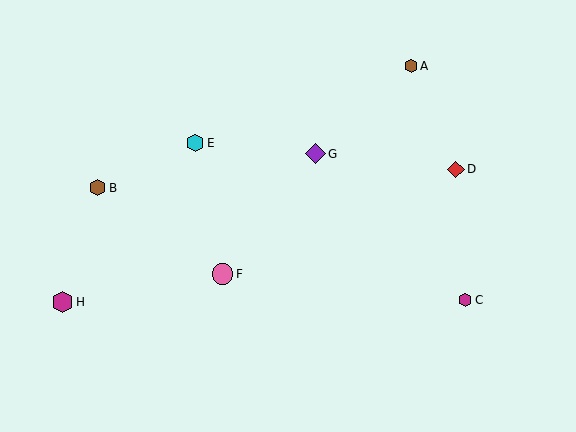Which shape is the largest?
The magenta hexagon (labeled H) is the largest.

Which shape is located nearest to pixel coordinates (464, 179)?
The red diamond (labeled D) at (456, 169) is nearest to that location.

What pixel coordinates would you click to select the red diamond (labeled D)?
Click at (456, 169) to select the red diamond D.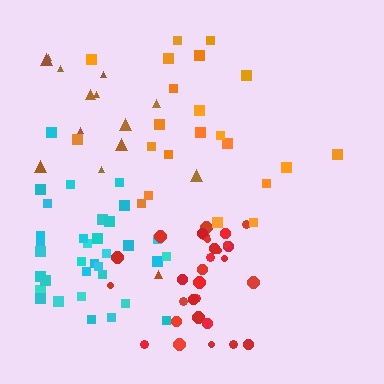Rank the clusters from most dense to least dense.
red, cyan, orange, brown.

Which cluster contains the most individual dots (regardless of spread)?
Cyan (34).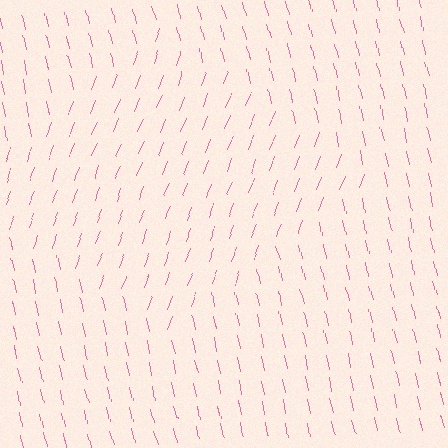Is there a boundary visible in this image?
Yes, there is a texture boundary formed by a change in line orientation.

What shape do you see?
I see a diamond.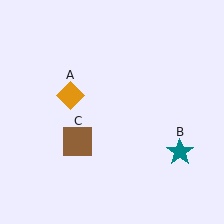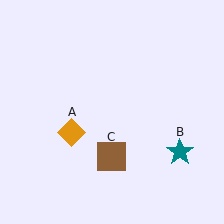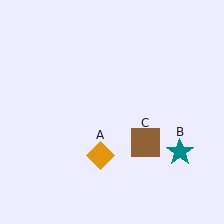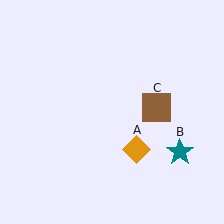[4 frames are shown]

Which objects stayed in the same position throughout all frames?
Teal star (object B) remained stationary.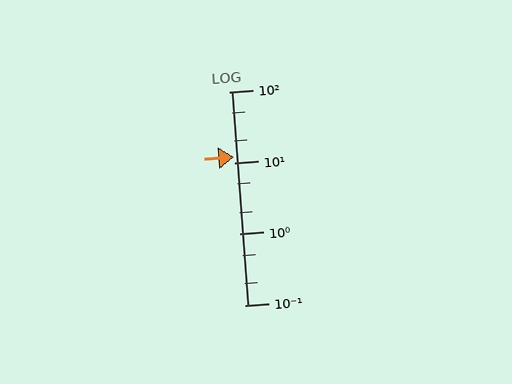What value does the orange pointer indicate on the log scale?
The pointer indicates approximately 12.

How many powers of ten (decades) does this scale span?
The scale spans 3 decades, from 0.1 to 100.